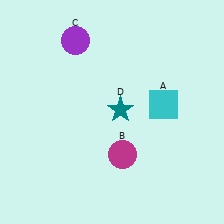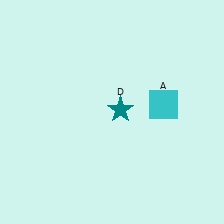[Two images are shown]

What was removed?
The purple circle (C), the magenta circle (B) were removed in Image 2.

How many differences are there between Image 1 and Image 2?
There are 2 differences between the two images.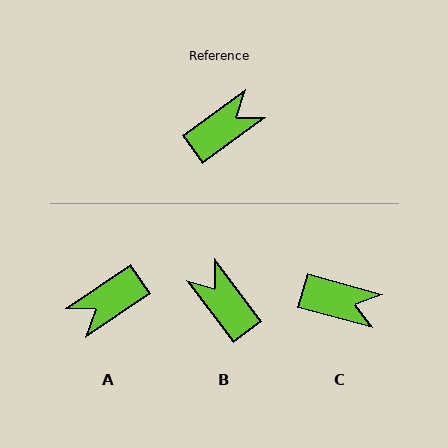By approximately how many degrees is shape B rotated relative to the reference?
Approximately 91 degrees counter-clockwise.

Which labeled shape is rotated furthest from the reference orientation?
A, about 178 degrees away.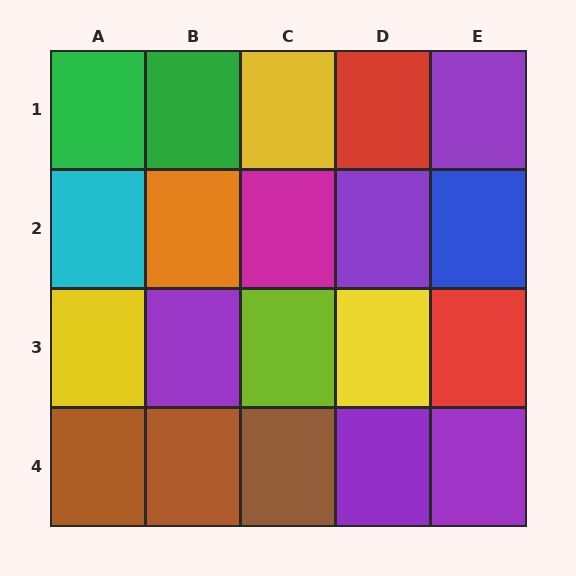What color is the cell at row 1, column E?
Purple.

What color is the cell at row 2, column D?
Purple.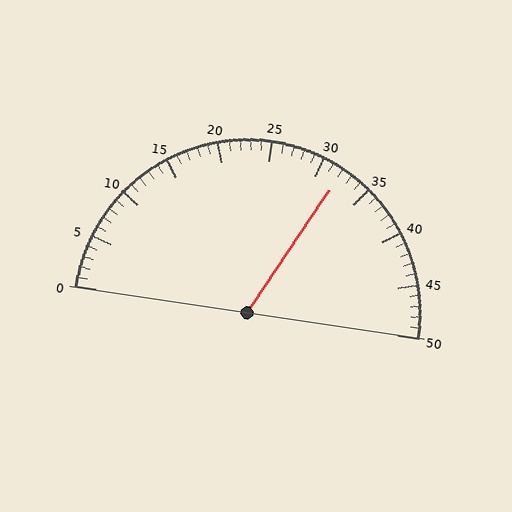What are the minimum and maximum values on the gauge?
The gauge ranges from 0 to 50.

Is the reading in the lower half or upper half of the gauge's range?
The reading is in the upper half of the range (0 to 50).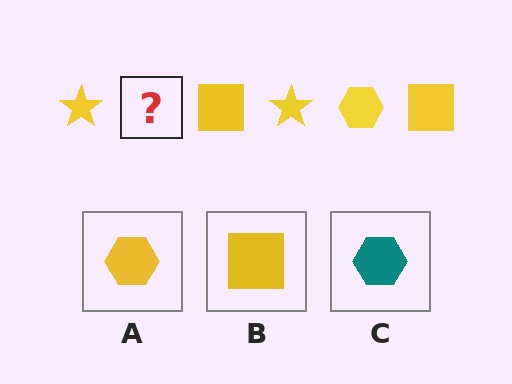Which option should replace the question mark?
Option A.